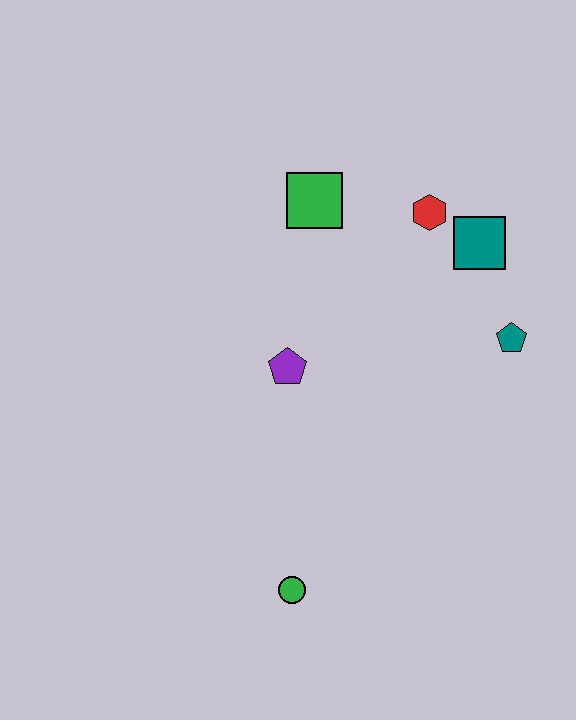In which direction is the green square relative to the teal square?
The green square is to the left of the teal square.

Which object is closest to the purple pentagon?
The green square is closest to the purple pentagon.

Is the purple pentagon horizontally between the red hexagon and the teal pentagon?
No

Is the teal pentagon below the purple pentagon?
No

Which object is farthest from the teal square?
The green circle is farthest from the teal square.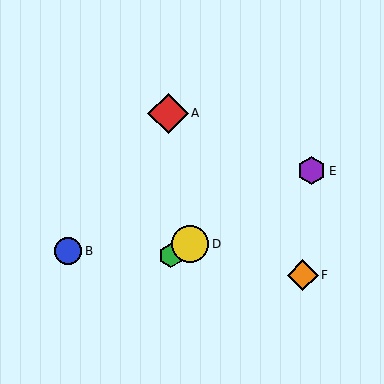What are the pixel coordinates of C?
Object C is at (171, 256).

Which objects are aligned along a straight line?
Objects C, D, E are aligned along a straight line.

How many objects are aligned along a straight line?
3 objects (C, D, E) are aligned along a straight line.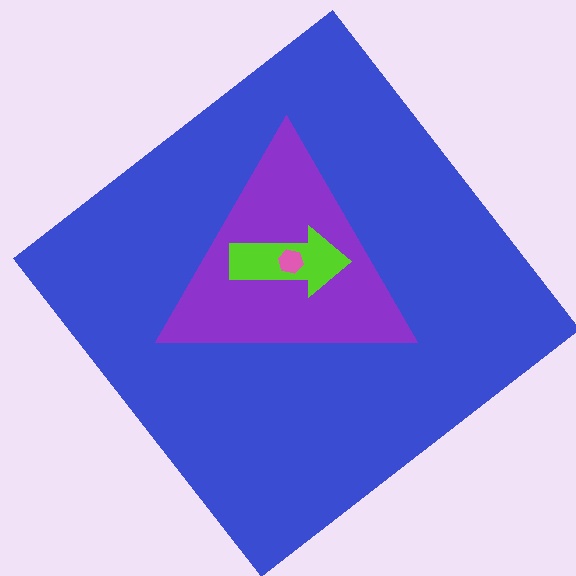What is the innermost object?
The pink hexagon.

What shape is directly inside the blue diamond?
The purple triangle.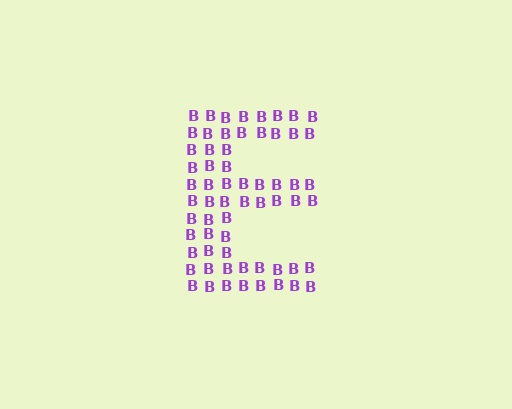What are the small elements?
The small elements are letter B's.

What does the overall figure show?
The overall figure shows the letter E.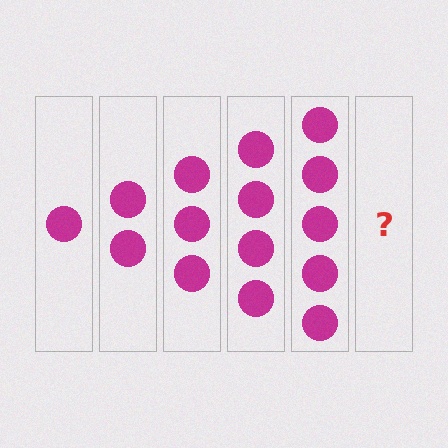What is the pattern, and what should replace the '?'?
The pattern is that each step adds one more circle. The '?' should be 6 circles.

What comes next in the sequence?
The next element should be 6 circles.